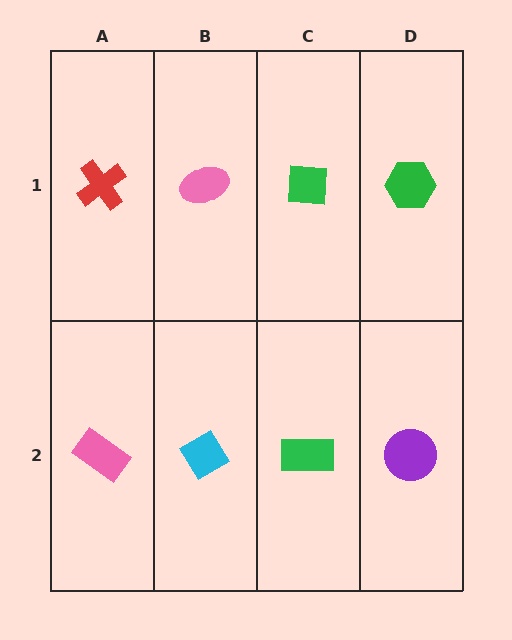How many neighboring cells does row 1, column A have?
2.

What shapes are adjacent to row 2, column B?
A pink ellipse (row 1, column B), a pink rectangle (row 2, column A), a green rectangle (row 2, column C).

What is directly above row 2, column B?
A pink ellipse.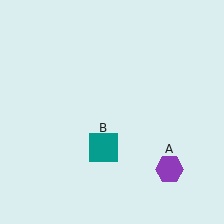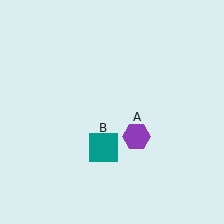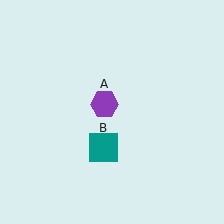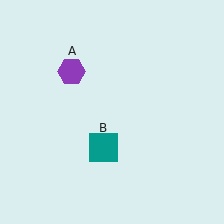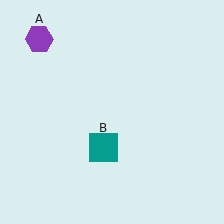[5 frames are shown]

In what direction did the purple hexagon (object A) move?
The purple hexagon (object A) moved up and to the left.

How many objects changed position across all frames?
1 object changed position: purple hexagon (object A).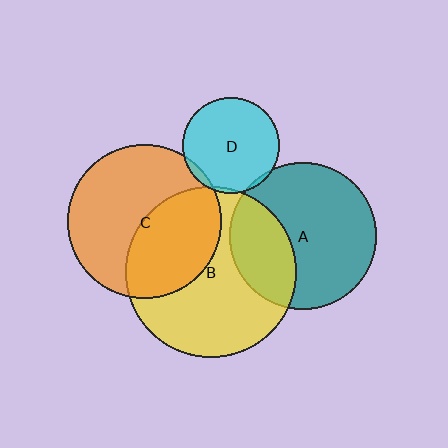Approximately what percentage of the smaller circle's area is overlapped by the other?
Approximately 40%.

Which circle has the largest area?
Circle B (yellow).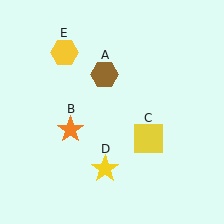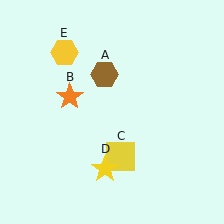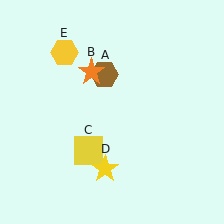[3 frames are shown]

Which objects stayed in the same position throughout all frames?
Brown hexagon (object A) and yellow star (object D) and yellow hexagon (object E) remained stationary.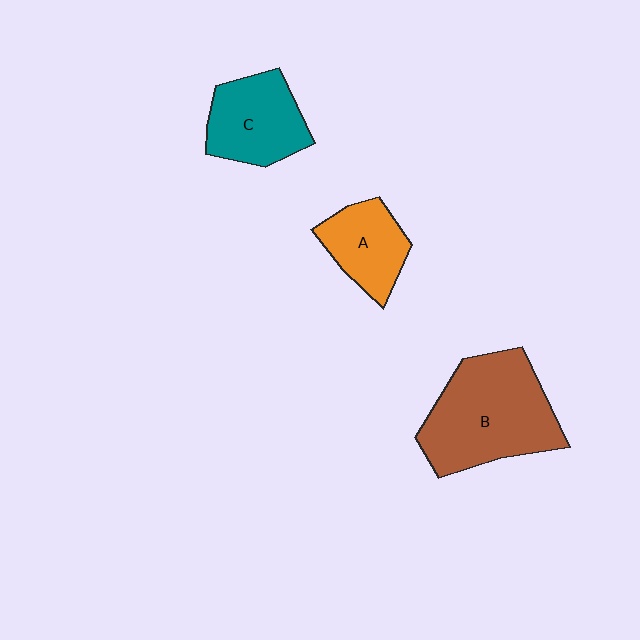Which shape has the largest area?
Shape B (brown).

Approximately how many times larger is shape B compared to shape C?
Approximately 1.6 times.